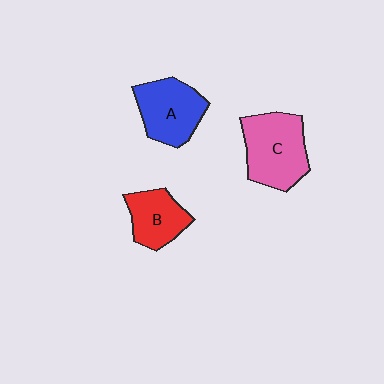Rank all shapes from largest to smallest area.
From largest to smallest: C (pink), A (blue), B (red).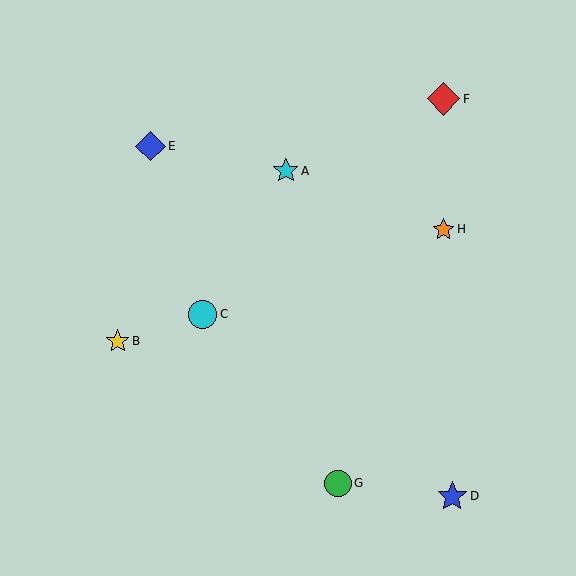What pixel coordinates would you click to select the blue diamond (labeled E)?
Click at (150, 146) to select the blue diamond E.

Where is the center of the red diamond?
The center of the red diamond is at (444, 99).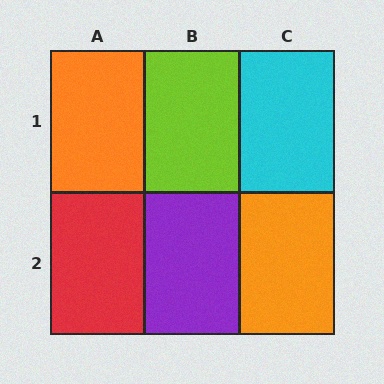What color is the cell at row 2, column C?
Orange.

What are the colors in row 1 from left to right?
Orange, lime, cyan.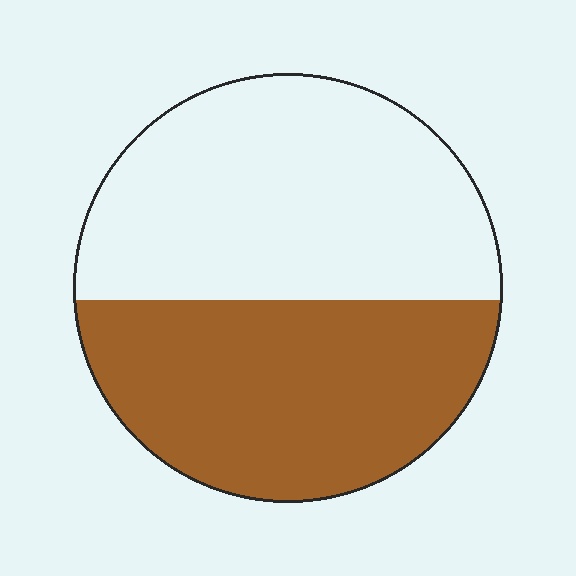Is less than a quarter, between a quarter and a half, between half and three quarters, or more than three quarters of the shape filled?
Between a quarter and a half.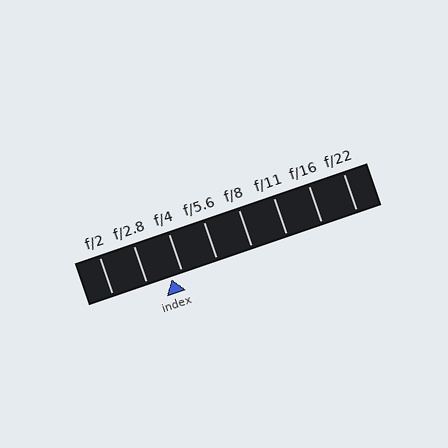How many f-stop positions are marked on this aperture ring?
There are 8 f-stop positions marked.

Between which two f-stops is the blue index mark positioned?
The index mark is between f/2.8 and f/4.